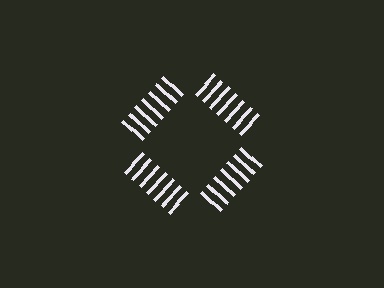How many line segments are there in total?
28 — 7 along each of the 4 edges.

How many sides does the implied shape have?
4 sides — the line-ends trace a square.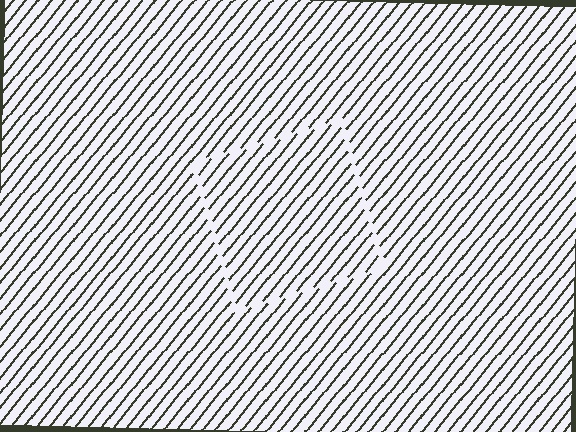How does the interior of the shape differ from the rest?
The interior of the shape contains the same grating, shifted by half a period — the contour is defined by the phase discontinuity where line-ends from the inner and outer gratings abut.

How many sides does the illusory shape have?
4 sides — the line-ends trace a square.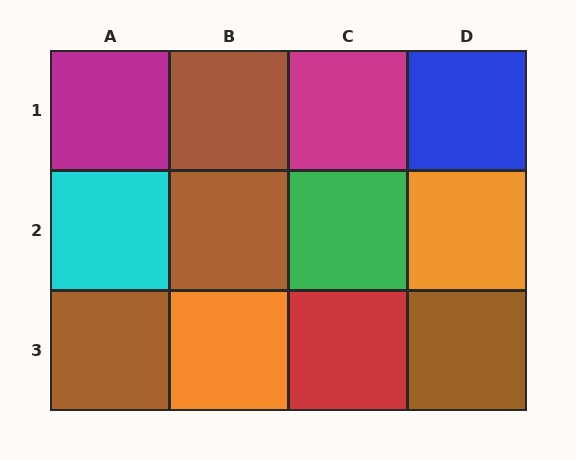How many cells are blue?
1 cell is blue.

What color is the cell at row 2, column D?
Orange.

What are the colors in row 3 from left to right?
Brown, orange, red, brown.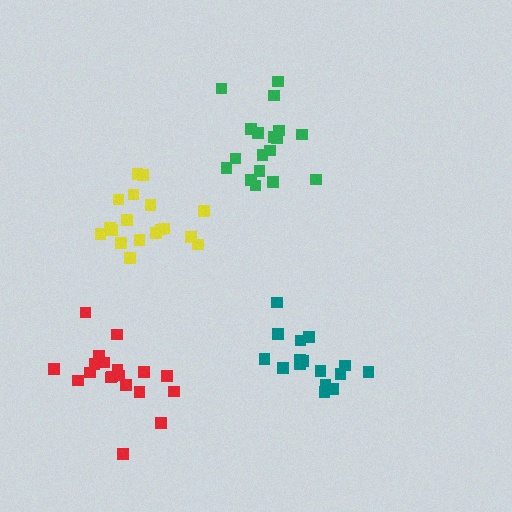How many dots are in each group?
Group 1: 16 dots, Group 2: 19 dots, Group 3: 18 dots, Group 4: 18 dots (71 total).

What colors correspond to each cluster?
The clusters are colored: teal, red, green, yellow.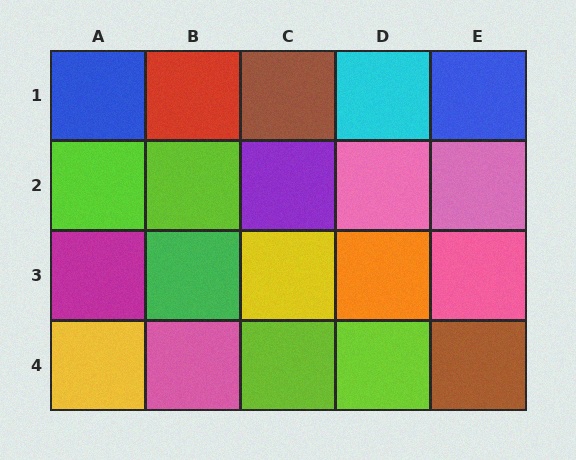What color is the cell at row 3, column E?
Pink.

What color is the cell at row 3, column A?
Magenta.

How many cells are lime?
4 cells are lime.